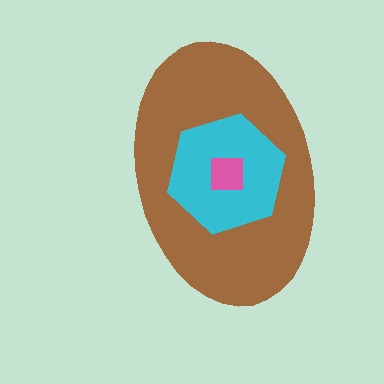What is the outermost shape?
The brown ellipse.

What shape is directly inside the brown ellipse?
The cyan hexagon.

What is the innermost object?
The pink square.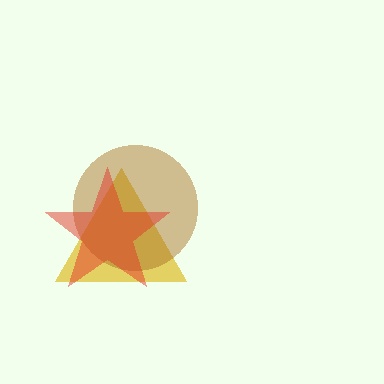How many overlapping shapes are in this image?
There are 3 overlapping shapes in the image.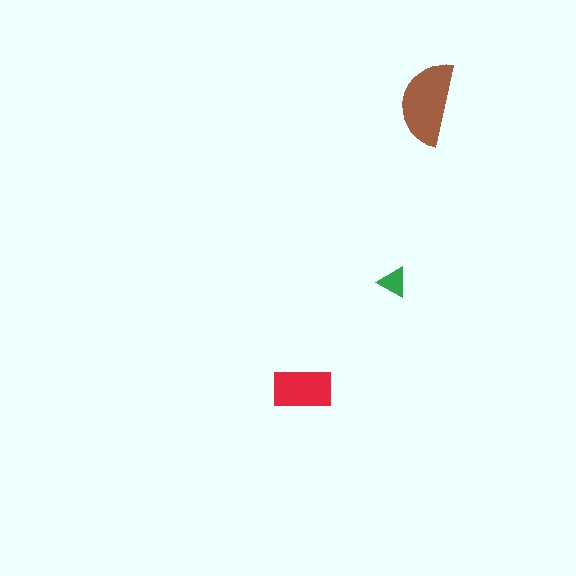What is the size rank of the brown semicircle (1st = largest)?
1st.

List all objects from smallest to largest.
The green triangle, the red rectangle, the brown semicircle.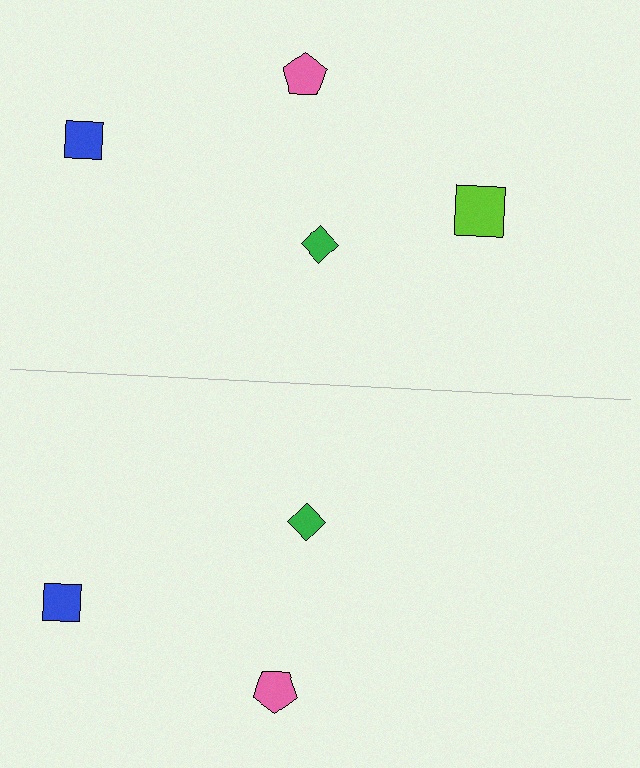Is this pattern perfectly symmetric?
No, the pattern is not perfectly symmetric. A lime square is missing from the bottom side.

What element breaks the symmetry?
A lime square is missing from the bottom side.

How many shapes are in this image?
There are 7 shapes in this image.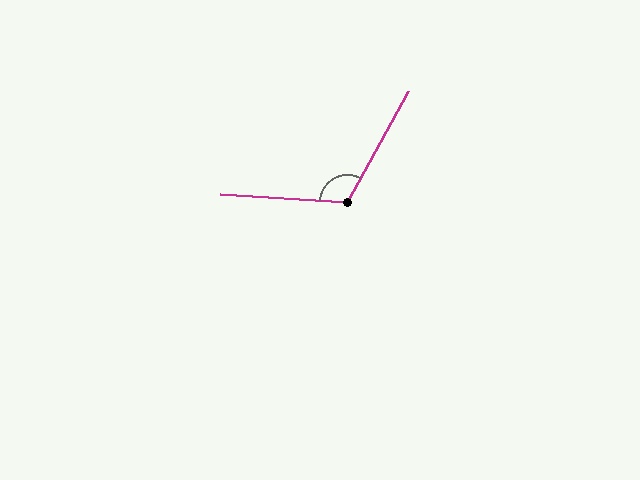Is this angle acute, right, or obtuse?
It is obtuse.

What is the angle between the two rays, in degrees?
Approximately 115 degrees.